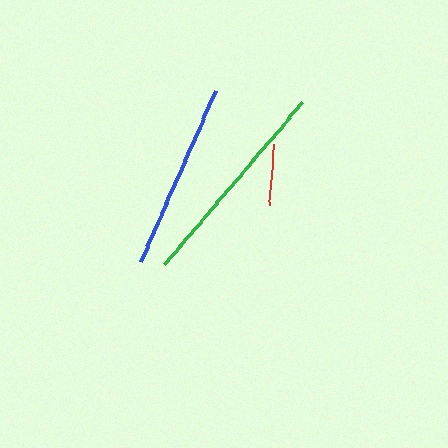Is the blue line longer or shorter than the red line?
The blue line is longer than the red line.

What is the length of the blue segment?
The blue segment is approximately 187 pixels long.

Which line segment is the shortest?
The red line is the shortest at approximately 60 pixels.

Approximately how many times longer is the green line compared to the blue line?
The green line is approximately 1.1 times the length of the blue line.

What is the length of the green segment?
The green segment is approximately 213 pixels long.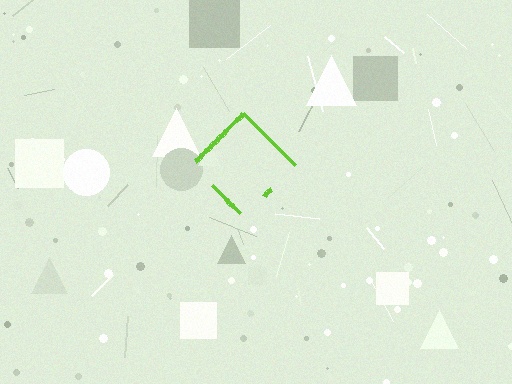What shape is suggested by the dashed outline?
The dashed outline suggests a diamond.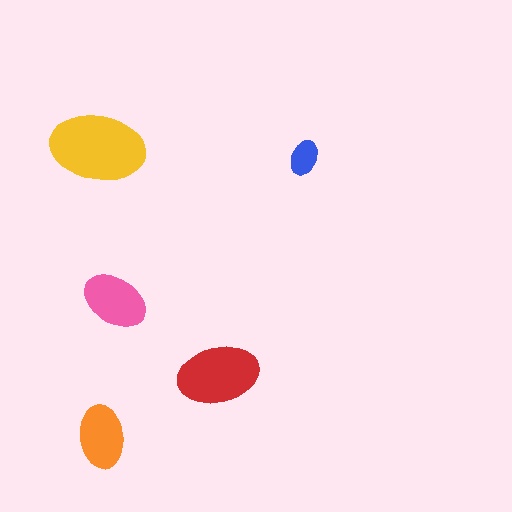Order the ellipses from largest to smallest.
the yellow one, the red one, the pink one, the orange one, the blue one.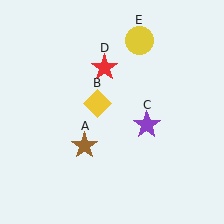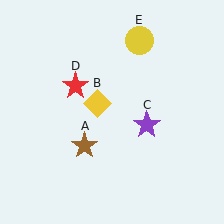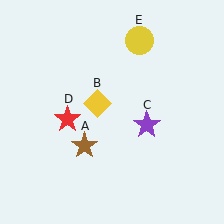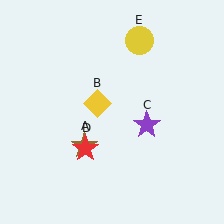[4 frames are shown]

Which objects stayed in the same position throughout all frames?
Brown star (object A) and yellow diamond (object B) and purple star (object C) and yellow circle (object E) remained stationary.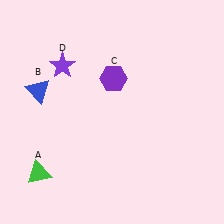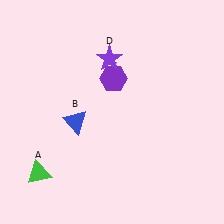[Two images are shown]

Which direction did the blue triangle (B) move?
The blue triangle (B) moved right.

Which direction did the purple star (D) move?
The purple star (D) moved right.